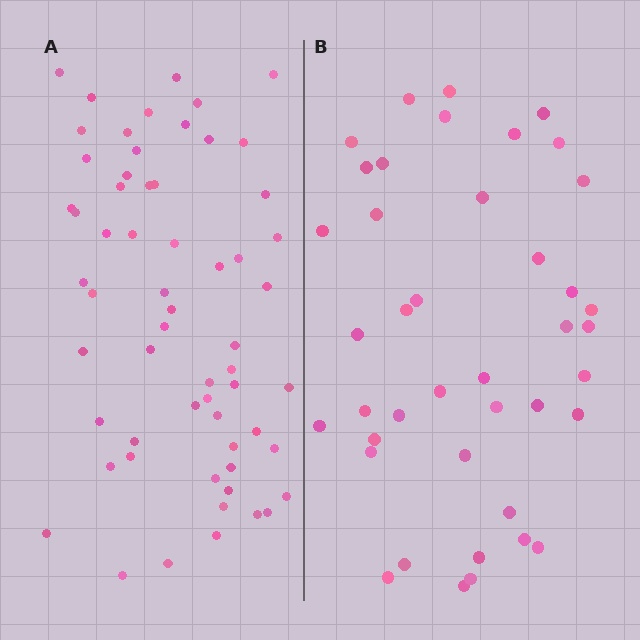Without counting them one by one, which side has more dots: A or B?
Region A (the left region) has more dots.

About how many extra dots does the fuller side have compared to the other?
Region A has approximately 20 more dots than region B.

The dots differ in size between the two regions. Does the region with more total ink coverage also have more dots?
No. Region B has more total ink coverage because its dots are larger, but region A actually contains more individual dots. Total area can be misleading — the number of items is what matters here.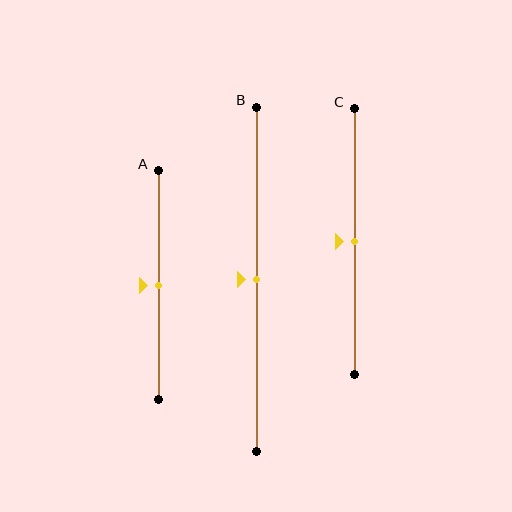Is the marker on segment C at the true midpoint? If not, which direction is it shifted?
Yes, the marker on segment C is at the true midpoint.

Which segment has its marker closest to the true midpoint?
Segment A has its marker closest to the true midpoint.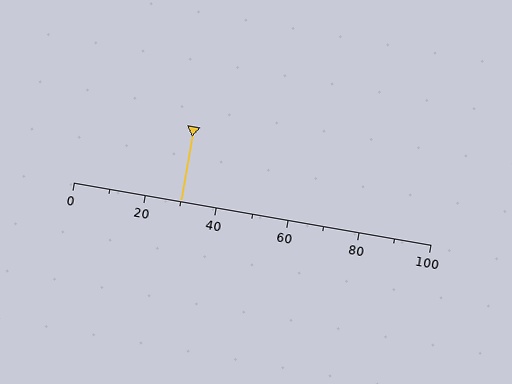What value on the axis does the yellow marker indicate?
The marker indicates approximately 30.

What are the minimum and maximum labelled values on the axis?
The axis runs from 0 to 100.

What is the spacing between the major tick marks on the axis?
The major ticks are spaced 20 apart.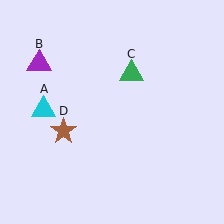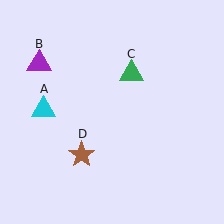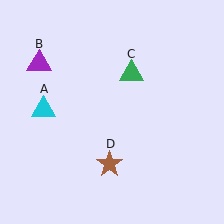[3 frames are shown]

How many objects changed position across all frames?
1 object changed position: brown star (object D).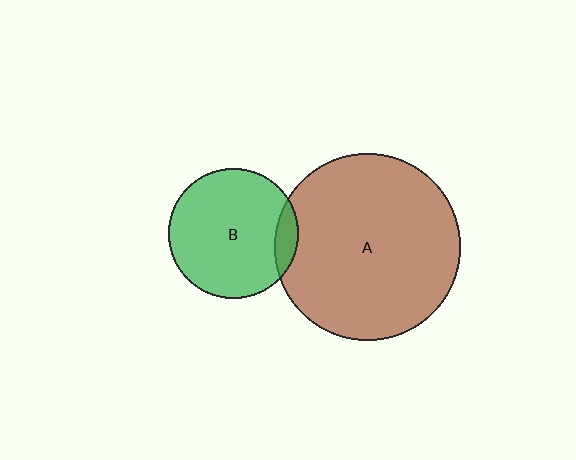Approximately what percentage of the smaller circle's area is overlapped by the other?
Approximately 10%.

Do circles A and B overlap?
Yes.